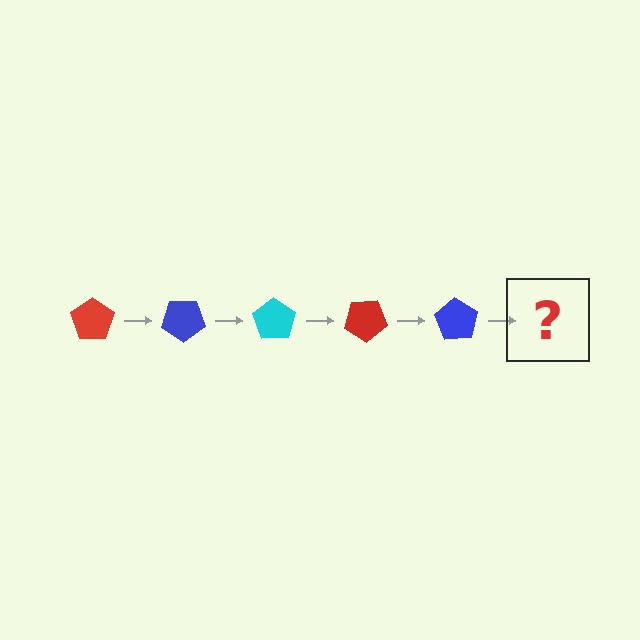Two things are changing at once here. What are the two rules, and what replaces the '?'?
The two rules are that it rotates 35 degrees each step and the color cycles through red, blue, and cyan. The '?' should be a cyan pentagon, rotated 175 degrees from the start.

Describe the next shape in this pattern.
It should be a cyan pentagon, rotated 175 degrees from the start.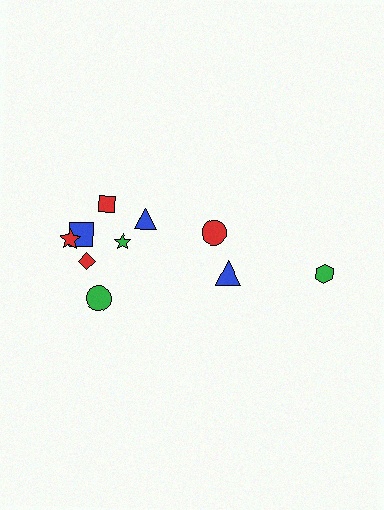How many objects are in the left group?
There are 7 objects.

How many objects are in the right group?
There are 3 objects.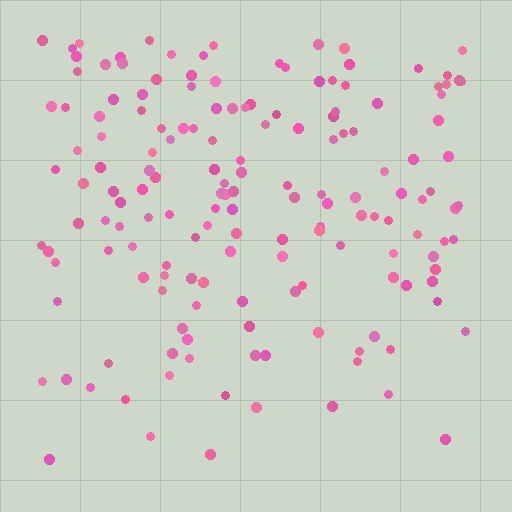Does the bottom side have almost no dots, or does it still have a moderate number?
Still a moderate number, just noticeably fewer than the top.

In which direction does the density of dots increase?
From bottom to top, with the top side densest.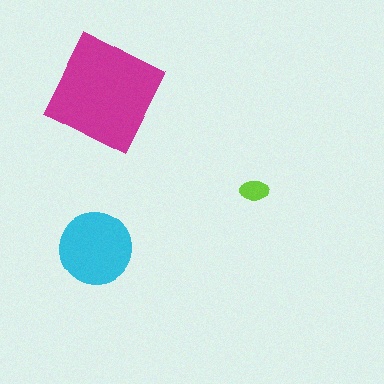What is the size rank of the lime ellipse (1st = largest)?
3rd.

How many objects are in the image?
There are 3 objects in the image.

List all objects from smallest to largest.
The lime ellipse, the cyan circle, the magenta square.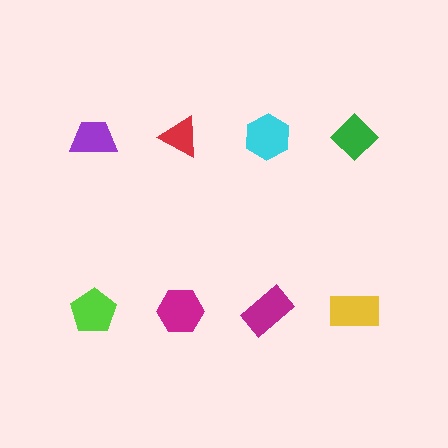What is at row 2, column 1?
A lime pentagon.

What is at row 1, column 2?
A red triangle.